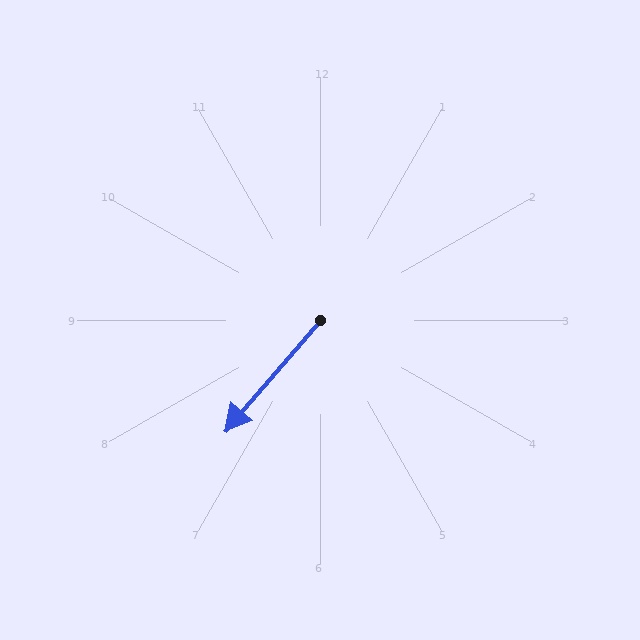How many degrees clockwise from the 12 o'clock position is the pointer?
Approximately 221 degrees.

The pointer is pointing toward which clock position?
Roughly 7 o'clock.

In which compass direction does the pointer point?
Southwest.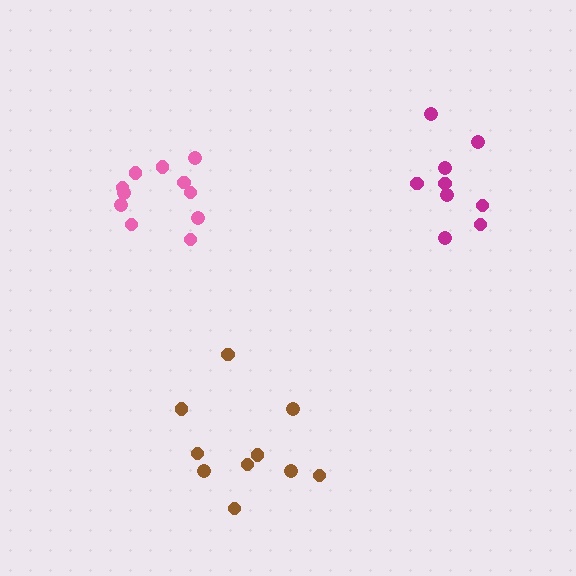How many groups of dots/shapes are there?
There are 3 groups.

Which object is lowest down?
The brown cluster is bottommost.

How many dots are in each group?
Group 1: 9 dots, Group 2: 11 dots, Group 3: 10 dots (30 total).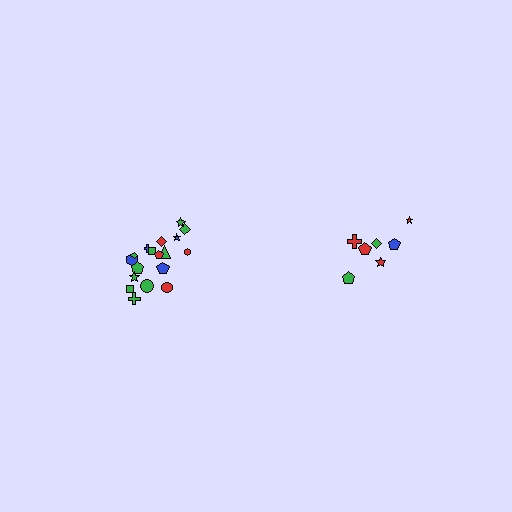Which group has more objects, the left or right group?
The left group.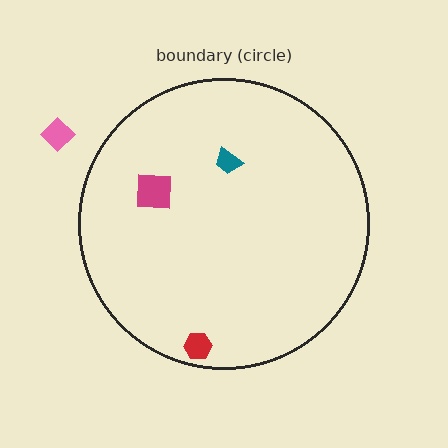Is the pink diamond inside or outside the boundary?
Outside.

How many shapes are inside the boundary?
3 inside, 1 outside.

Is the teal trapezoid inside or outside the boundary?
Inside.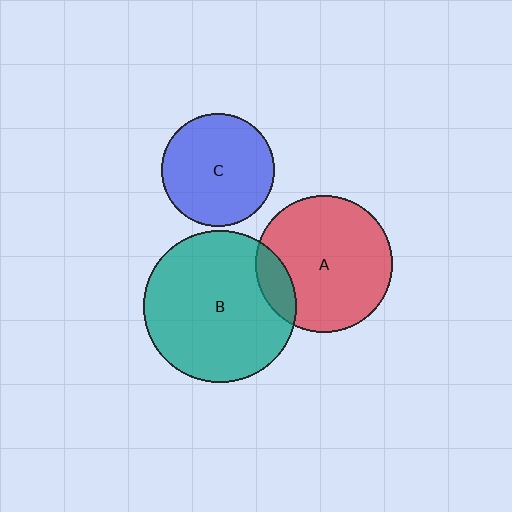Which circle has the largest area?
Circle B (teal).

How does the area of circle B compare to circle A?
Approximately 1.2 times.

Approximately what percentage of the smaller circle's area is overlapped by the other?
Approximately 15%.